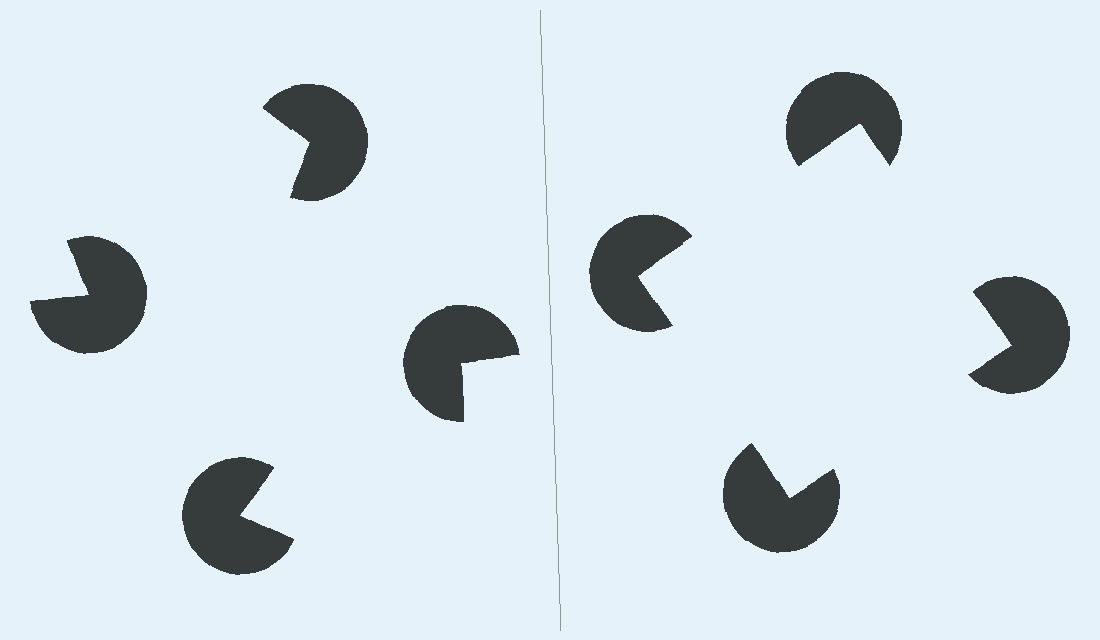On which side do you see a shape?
An illusory square appears on the right side. On the left side the wedge cuts are rotated, so no coherent shape forms.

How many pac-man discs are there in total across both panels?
8 — 4 on each side.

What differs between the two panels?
The pac-man discs are positioned identically on both sides; only the wedge orientations differ. On the right they align to a square; on the left they are misaligned.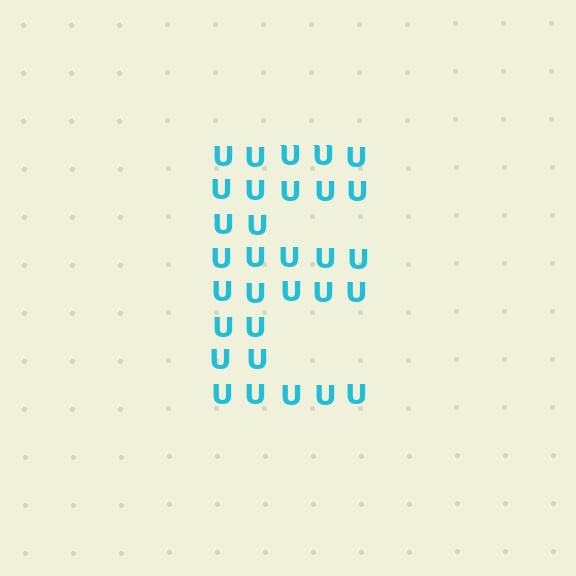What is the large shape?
The large shape is the letter E.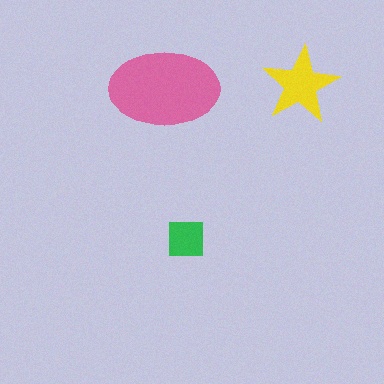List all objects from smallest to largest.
The green square, the yellow star, the pink ellipse.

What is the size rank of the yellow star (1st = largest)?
2nd.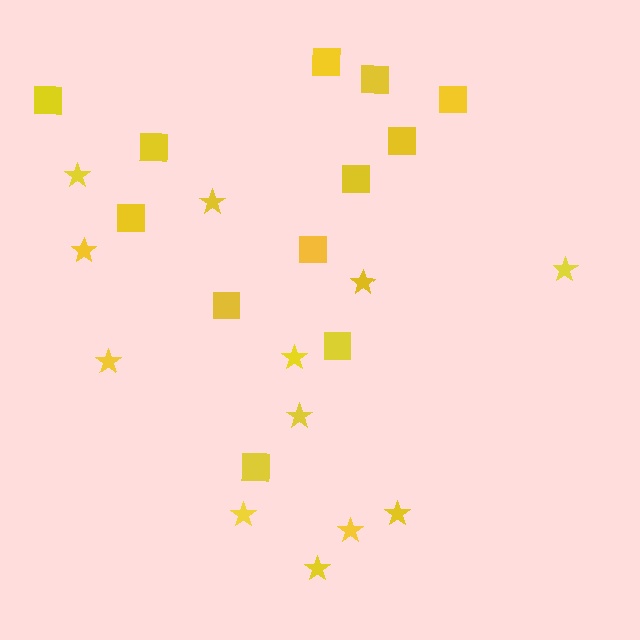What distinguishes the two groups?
There are 2 groups: one group of stars (12) and one group of squares (12).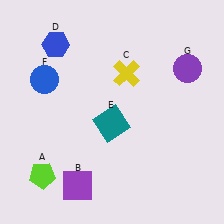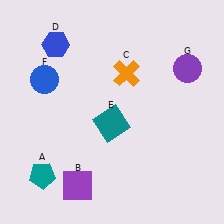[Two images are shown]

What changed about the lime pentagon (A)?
In Image 1, A is lime. In Image 2, it changed to teal.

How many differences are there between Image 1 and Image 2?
There are 2 differences between the two images.